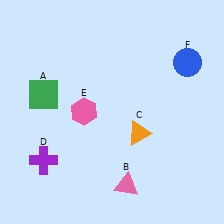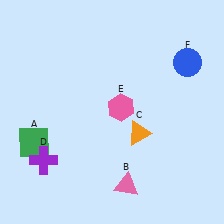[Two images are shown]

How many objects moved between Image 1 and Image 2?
2 objects moved between the two images.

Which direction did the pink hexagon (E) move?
The pink hexagon (E) moved right.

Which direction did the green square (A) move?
The green square (A) moved down.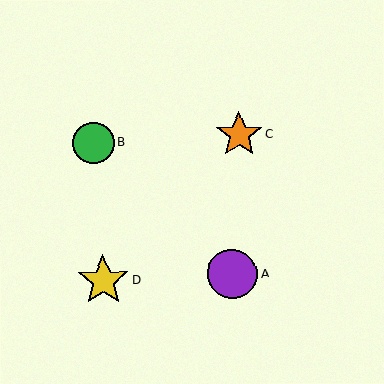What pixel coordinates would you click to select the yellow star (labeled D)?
Click at (103, 280) to select the yellow star D.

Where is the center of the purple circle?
The center of the purple circle is at (232, 274).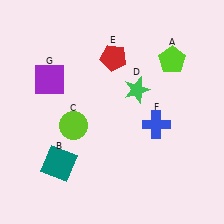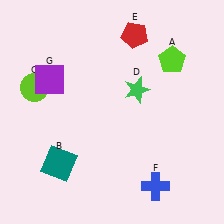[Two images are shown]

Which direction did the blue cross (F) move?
The blue cross (F) moved down.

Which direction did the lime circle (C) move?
The lime circle (C) moved left.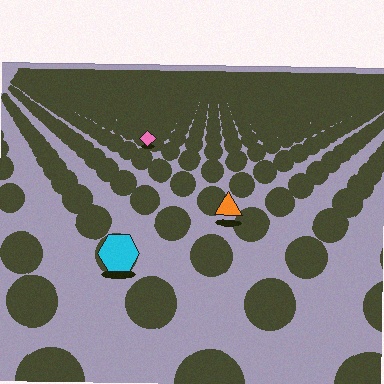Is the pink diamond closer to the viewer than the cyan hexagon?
No. The cyan hexagon is closer — you can tell from the texture gradient: the ground texture is coarser near it.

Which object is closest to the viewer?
The cyan hexagon is closest. The texture marks near it are larger and more spread out.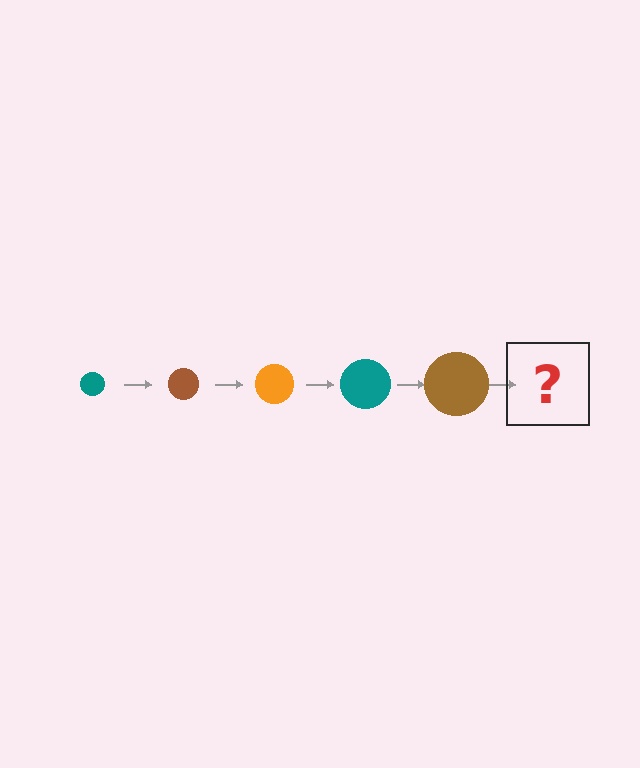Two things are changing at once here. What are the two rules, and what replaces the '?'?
The two rules are that the circle grows larger each step and the color cycles through teal, brown, and orange. The '?' should be an orange circle, larger than the previous one.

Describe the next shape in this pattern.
It should be an orange circle, larger than the previous one.